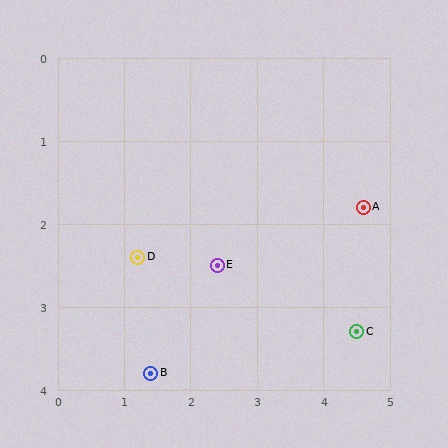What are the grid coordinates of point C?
Point C is at approximately (4.5, 3.3).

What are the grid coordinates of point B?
Point B is at approximately (1.4, 3.8).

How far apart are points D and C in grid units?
Points D and C are about 3.4 grid units apart.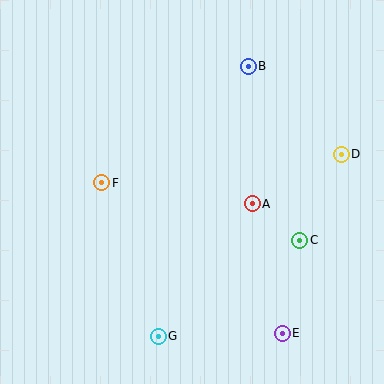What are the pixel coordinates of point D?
Point D is at (341, 154).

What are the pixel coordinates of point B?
Point B is at (248, 66).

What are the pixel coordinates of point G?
Point G is at (158, 336).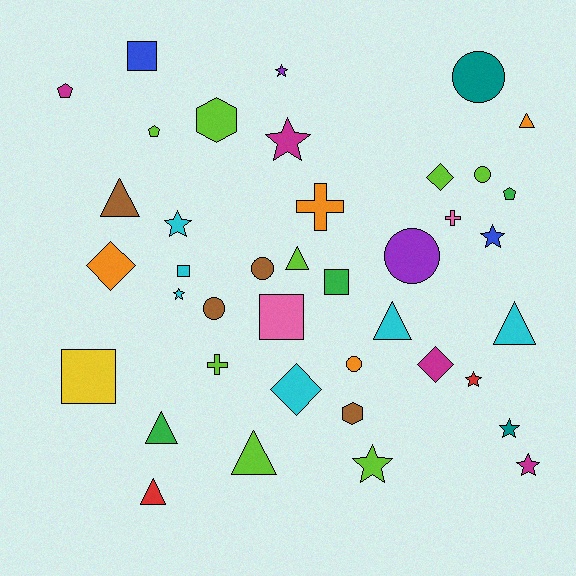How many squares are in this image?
There are 5 squares.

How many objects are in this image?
There are 40 objects.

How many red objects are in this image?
There are 2 red objects.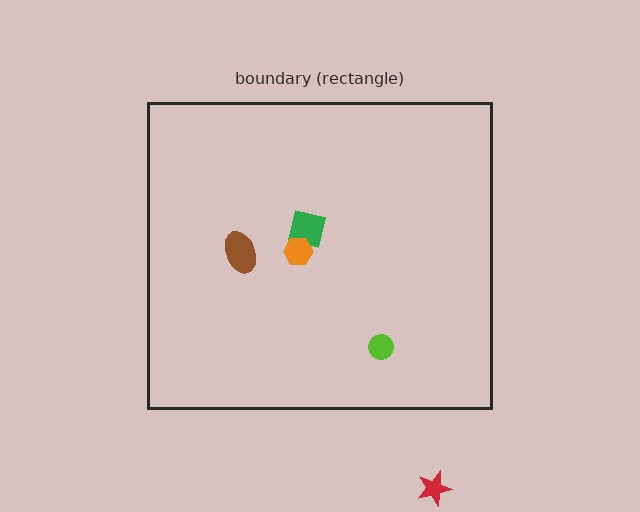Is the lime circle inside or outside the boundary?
Inside.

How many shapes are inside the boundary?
4 inside, 1 outside.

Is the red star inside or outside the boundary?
Outside.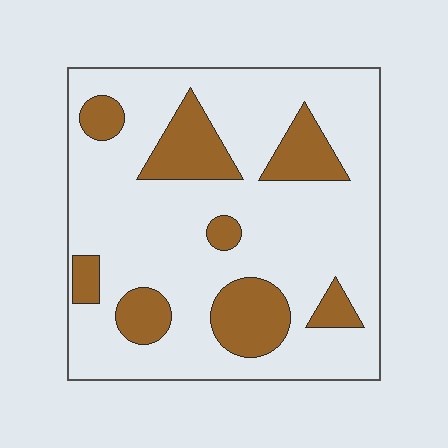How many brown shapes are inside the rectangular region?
8.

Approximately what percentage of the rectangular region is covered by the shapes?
Approximately 20%.